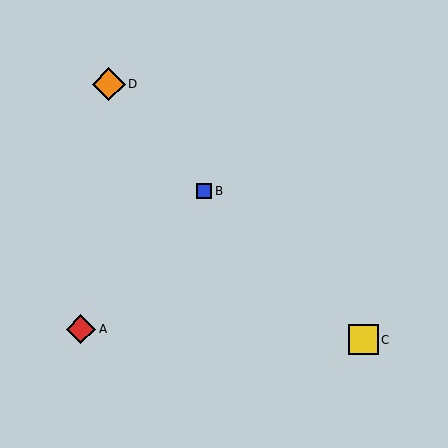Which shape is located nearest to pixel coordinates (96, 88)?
The orange diamond (labeled D) at (109, 84) is nearest to that location.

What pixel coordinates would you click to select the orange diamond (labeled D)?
Click at (109, 84) to select the orange diamond D.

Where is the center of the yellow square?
The center of the yellow square is at (363, 340).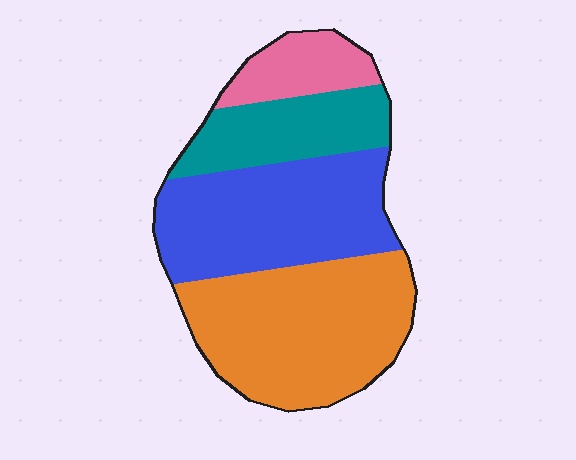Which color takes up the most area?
Orange, at roughly 40%.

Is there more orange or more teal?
Orange.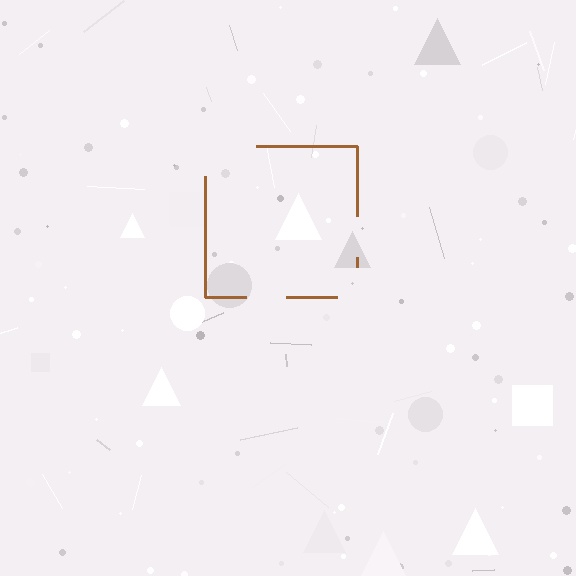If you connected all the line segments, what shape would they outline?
They would outline a square.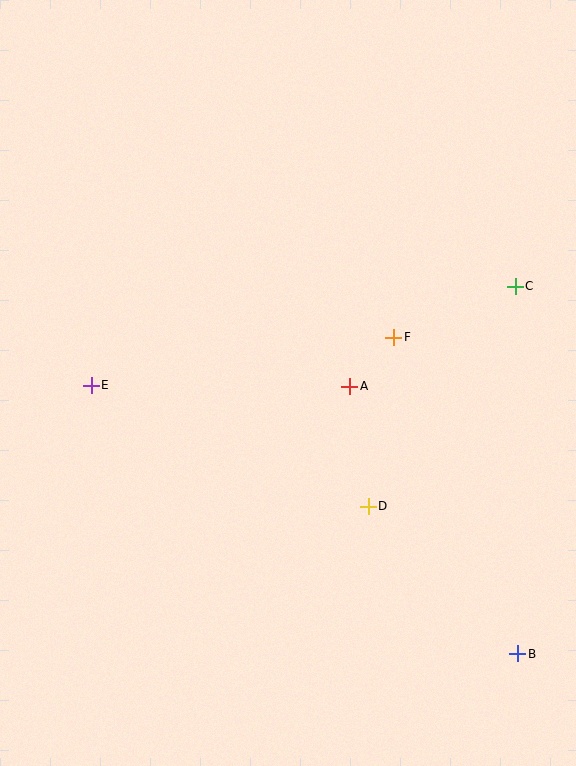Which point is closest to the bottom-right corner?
Point B is closest to the bottom-right corner.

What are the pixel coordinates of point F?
Point F is at (394, 337).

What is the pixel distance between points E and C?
The distance between E and C is 436 pixels.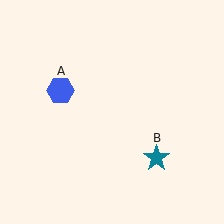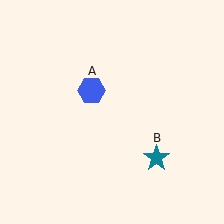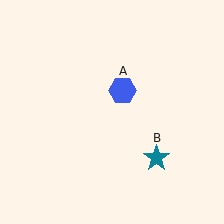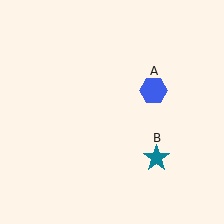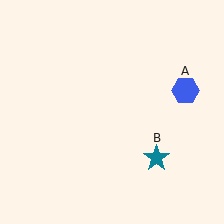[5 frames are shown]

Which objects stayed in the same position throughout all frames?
Teal star (object B) remained stationary.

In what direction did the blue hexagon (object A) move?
The blue hexagon (object A) moved right.